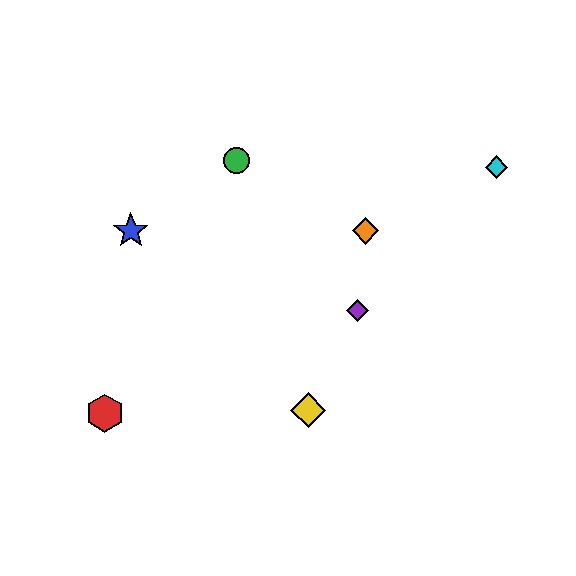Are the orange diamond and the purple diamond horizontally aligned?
No, the orange diamond is at y≈231 and the purple diamond is at y≈311.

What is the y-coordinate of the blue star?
The blue star is at y≈231.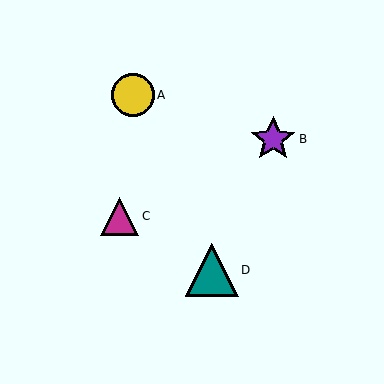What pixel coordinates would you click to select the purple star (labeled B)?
Click at (273, 139) to select the purple star B.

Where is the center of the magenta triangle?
The center of the magenta triangle is at (119, 216).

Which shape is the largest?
The teal triangle (labeled D) is the largest.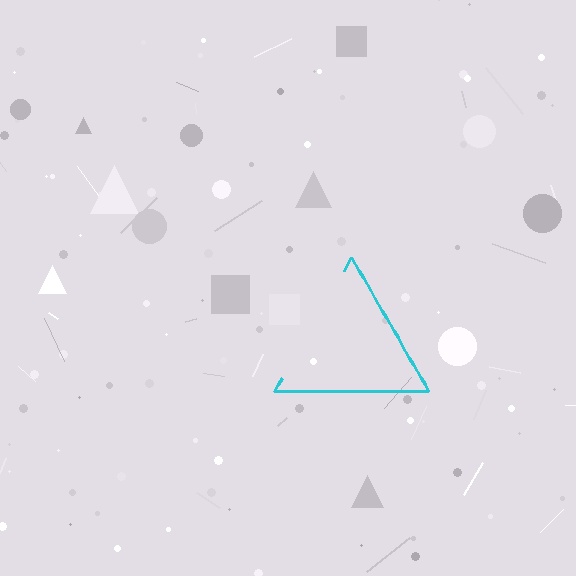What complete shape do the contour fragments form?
The contour fragments form a triangle.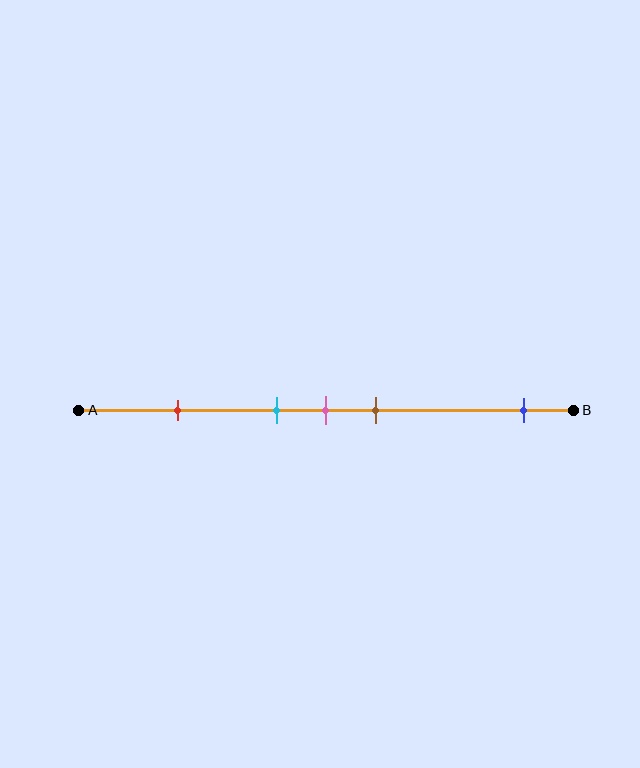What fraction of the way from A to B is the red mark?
The red mark is approximately 20% (0.2) of the way from A to B.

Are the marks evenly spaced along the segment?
No, the marks are not evenly spaced.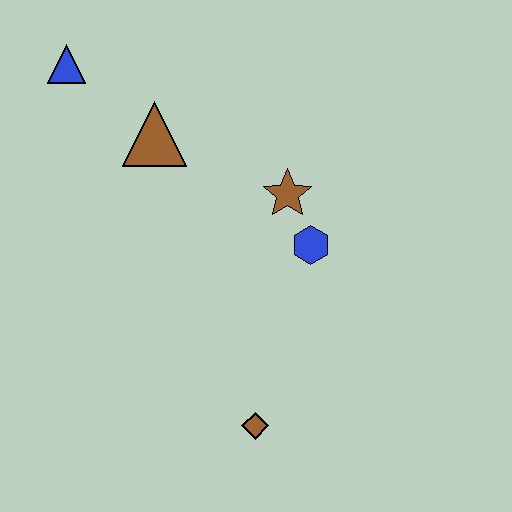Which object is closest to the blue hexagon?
The brown star is closest to the blue hexagon.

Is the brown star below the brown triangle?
Yes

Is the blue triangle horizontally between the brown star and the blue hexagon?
No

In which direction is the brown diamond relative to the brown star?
The brown diamond is below the brown star.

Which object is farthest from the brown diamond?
The blue triangle is farthest from the brown diamond.